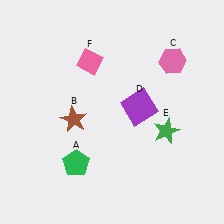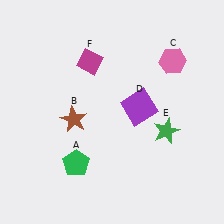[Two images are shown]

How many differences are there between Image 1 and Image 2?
There is 1 difference between the two images.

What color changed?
The diamond (F) changed from pink in Image 1 to magenta in Image 2.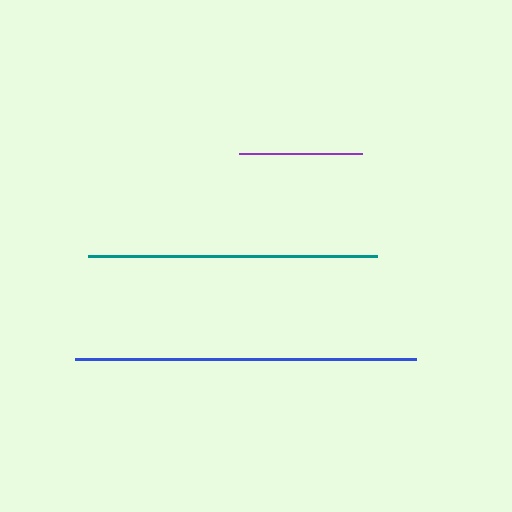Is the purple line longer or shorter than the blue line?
The blue line is longer than the purple line.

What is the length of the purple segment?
The purple segment is approximately 123 pixels long.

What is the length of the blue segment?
The blue segment is approximately 341 pixels long.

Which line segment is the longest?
The blue line is the longest at approximately 341 pixels.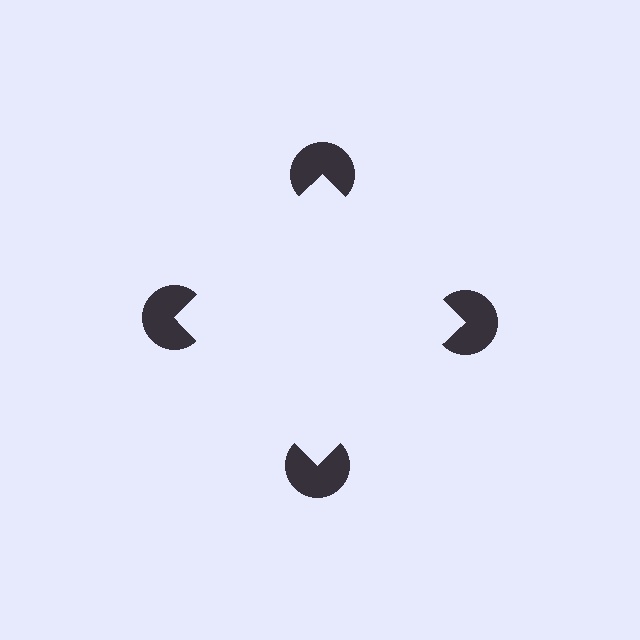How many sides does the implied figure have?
4 sides.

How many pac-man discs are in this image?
There are 4 — one at each vertex of the illusory square.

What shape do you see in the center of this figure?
An illusory square — its edges are inferred from the aligned wedge cuts in the pac-man discs, not physically drawn.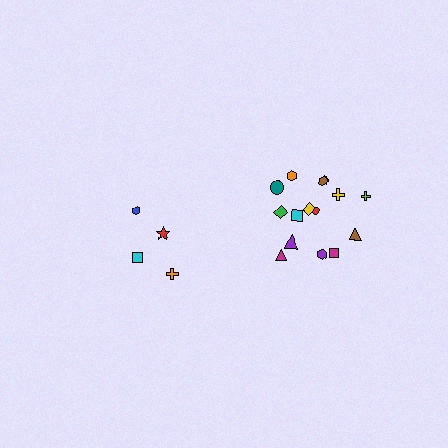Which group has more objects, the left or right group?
The right group.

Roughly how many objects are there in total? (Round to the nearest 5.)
Roughly 20 objects in total.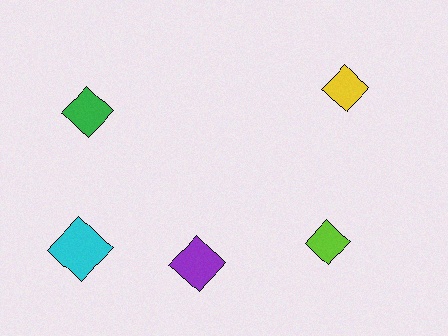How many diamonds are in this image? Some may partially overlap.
There are 5 diamonds.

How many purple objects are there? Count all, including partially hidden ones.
There is 1 purple object.